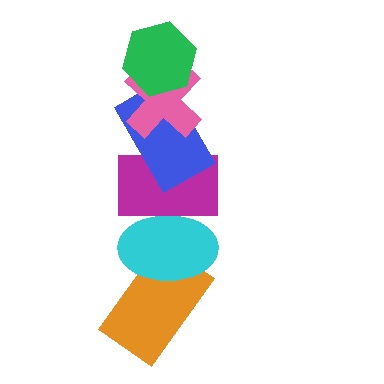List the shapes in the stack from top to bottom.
From top to bottom: the green hexagon, the pink cross, the blue rectangle, the magenta rectangle, the cyan ellipse, the orange rectangle.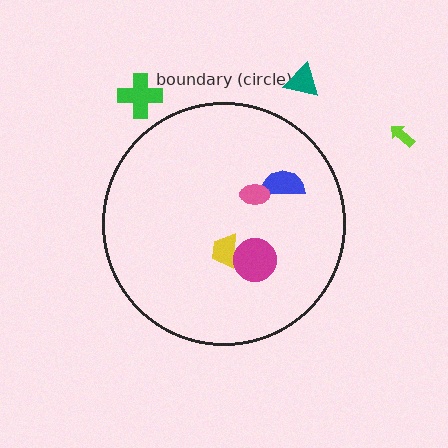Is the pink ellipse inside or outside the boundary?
Inside.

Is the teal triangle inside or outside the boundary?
Outside.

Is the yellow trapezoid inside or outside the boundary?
Inside.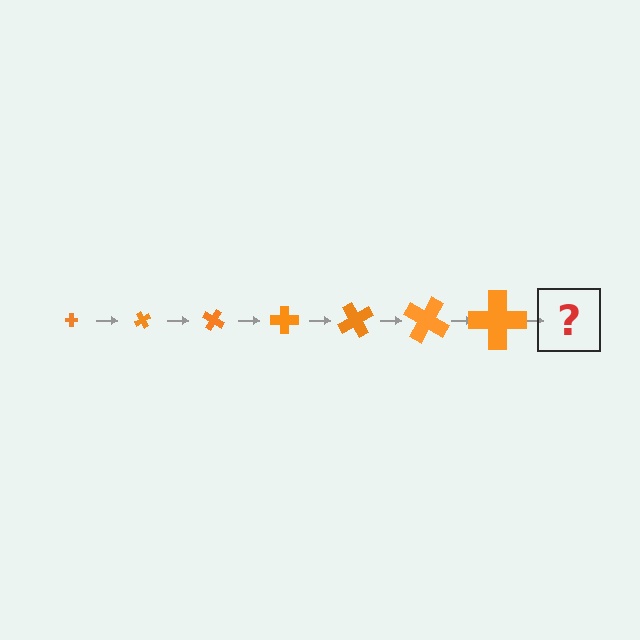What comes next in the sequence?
The next element should be a cross, larger than the previous one and rotated 420 degrees from the start.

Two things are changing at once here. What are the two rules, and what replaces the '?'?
The two rules are that the cross grows larger each step and it rotates 60 degrees each step. The '?' should be a cross, larger than the previous one and rotated 420 degrees from the start.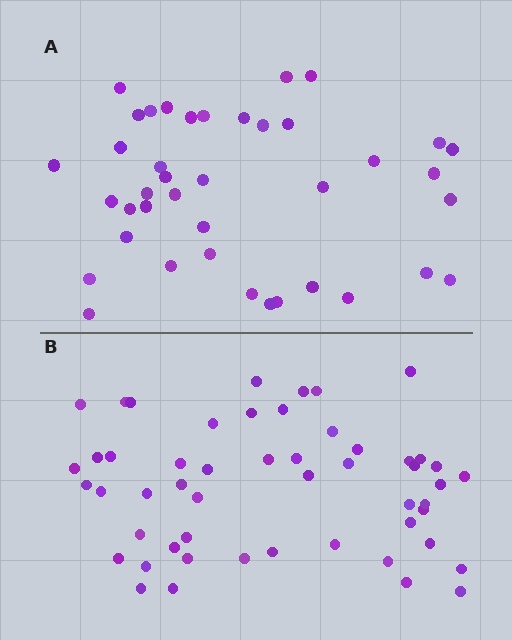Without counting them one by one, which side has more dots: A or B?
Region B (the bottom region) has more dots.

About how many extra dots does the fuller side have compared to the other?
Region B has roughly 12 or so more dots than region A.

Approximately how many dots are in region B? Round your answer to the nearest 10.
About 50 dots. (The exact count is 52, which rounds to 50.)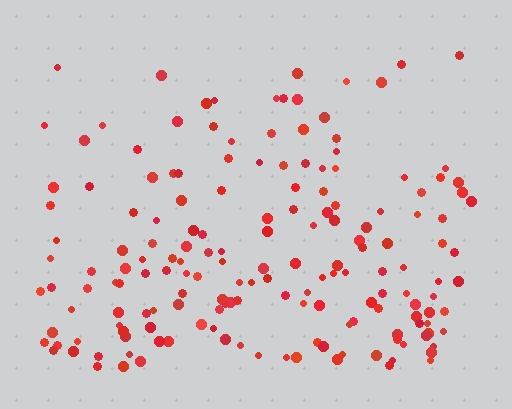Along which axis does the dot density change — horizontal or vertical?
Vertical.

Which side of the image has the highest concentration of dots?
The bottom.